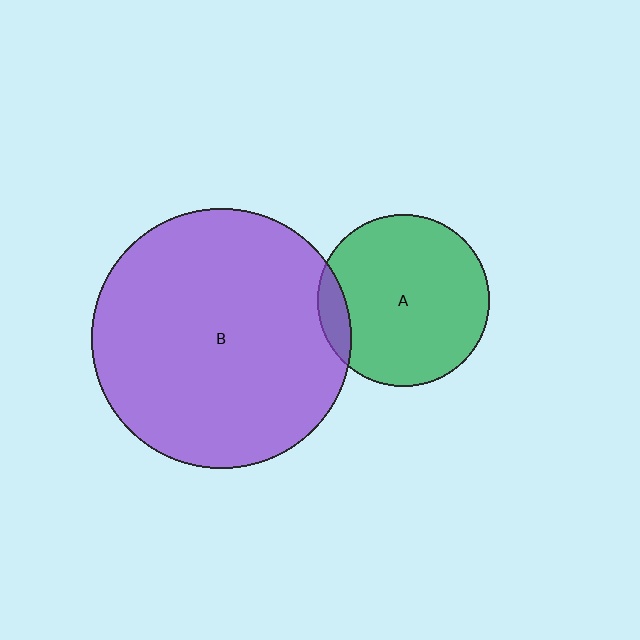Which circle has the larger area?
Circle B (purple).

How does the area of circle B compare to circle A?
Approximately 2.3 times.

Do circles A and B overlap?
Yes.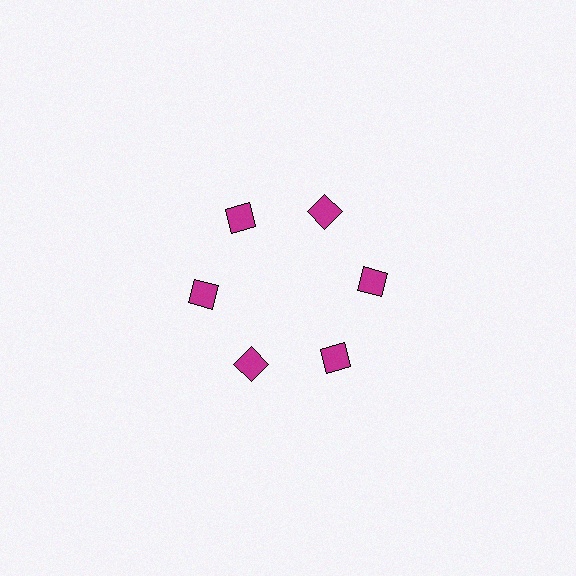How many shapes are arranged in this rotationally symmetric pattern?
There are 6 shapes, arranged in 6 groups of 1.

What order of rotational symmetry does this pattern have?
This pattern has 6-fold rotational symmetry.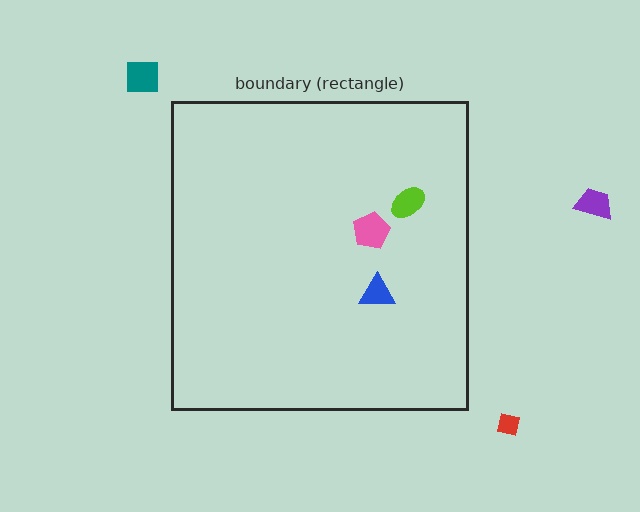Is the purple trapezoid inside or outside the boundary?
Outside.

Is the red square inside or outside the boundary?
Outside.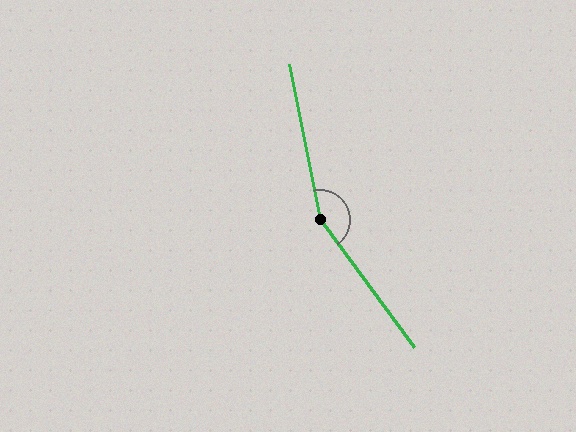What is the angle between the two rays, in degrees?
Approximately 155 degrees.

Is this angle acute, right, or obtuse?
It is obtuse.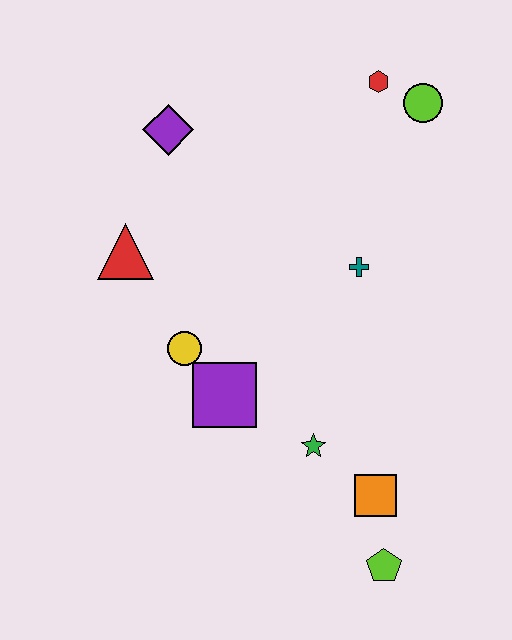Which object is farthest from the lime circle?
The lime pentagon is farthest from the lime circle.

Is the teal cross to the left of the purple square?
No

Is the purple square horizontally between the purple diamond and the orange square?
Yes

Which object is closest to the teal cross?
The lime circle is closest to the teal cross.